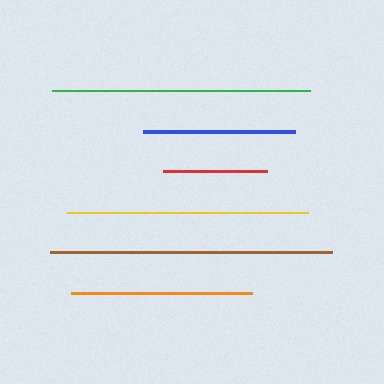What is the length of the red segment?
The red segment is approximately 103 pixels long.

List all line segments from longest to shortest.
From longest to shortest: brown, green, yellow, orange, blue, red.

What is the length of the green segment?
The green segment is approximately 258 pixels long.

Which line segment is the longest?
The brown line is the longest at approximately 283 pixels.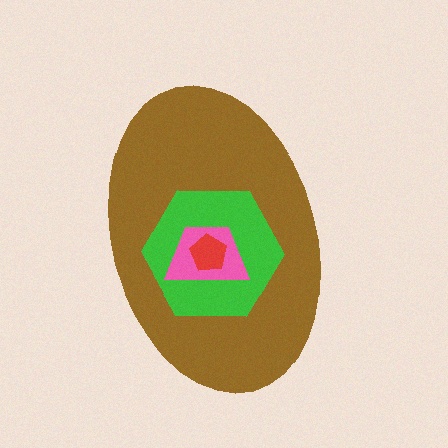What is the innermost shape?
The red pentagon.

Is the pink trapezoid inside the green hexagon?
Yes.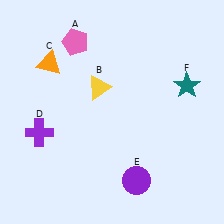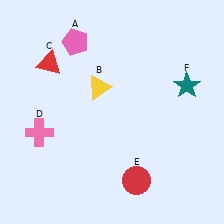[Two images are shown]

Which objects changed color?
C changed from orange to red. D changed from purple to pink. E changed from purple to red.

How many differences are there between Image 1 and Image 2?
There are 3 differences between the two images.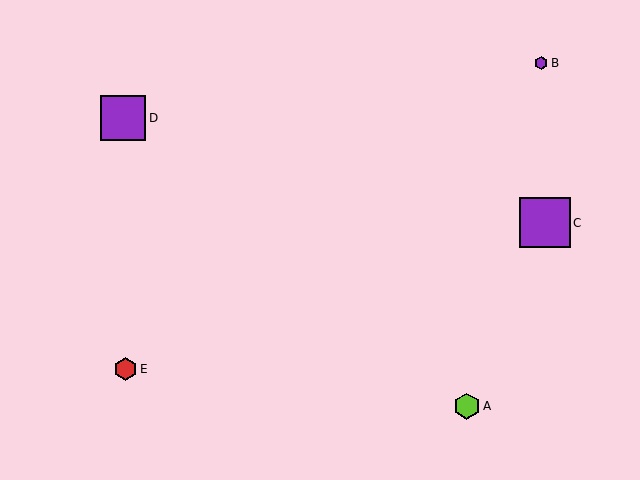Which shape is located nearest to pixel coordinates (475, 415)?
The lime hexagon (labeled A) at (467, 406) is nearest to that location.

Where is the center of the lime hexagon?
The center of the lime hexagon is at (467, 406).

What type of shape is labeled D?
Shape D is a purple square.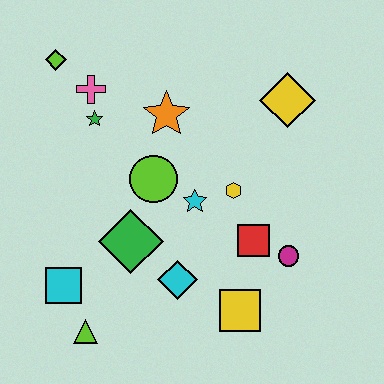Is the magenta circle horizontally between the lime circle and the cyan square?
No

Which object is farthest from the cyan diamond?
The lime diamond is farthest from the cyan diamond.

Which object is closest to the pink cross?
The green star is closest to the pink cross.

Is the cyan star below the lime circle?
Yes